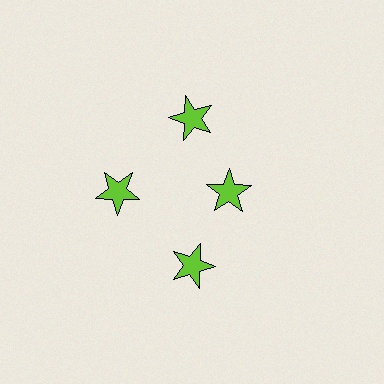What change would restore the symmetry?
The symmetry would be restored by moving it outward, back onto the ring so that all 4 stars sit at equal angles and equal distance from the center.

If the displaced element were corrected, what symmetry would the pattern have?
It would have 4-fold rotational symmetry — the pattern would map onto itself every 90 degrees.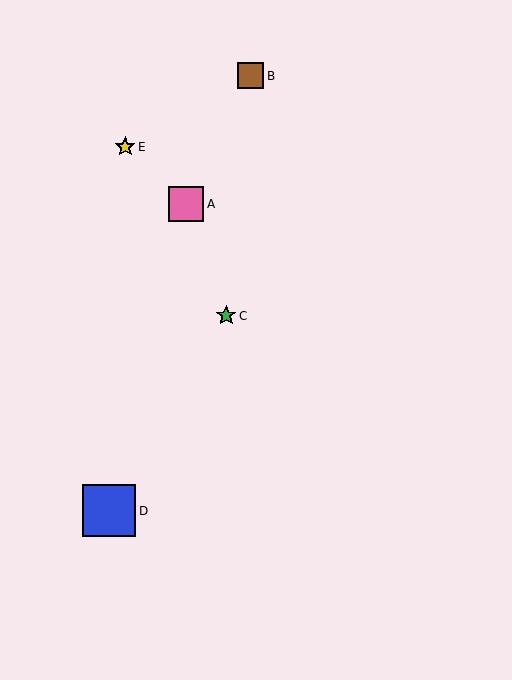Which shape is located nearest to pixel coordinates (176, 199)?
The pink square (labeled A) at (186, 204) is nearest to that location.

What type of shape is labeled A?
Shape A is a pink square.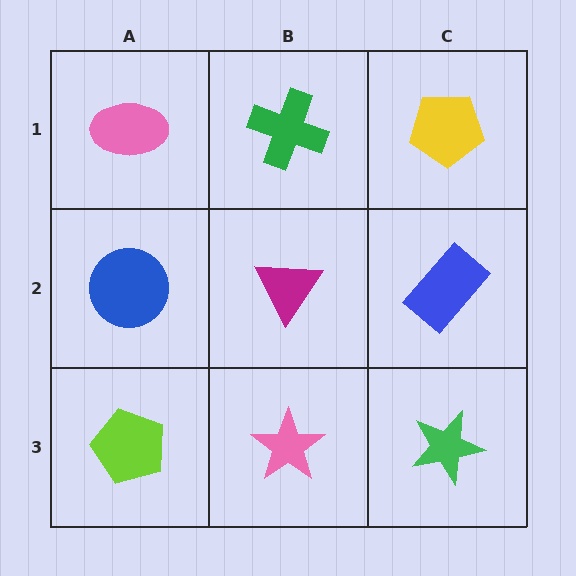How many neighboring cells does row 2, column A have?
3.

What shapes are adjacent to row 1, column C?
A blue rectangle (row 2, column C), a green cross (row 1, column B).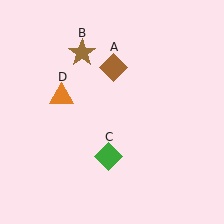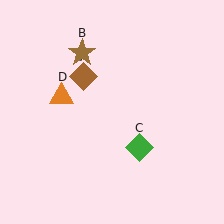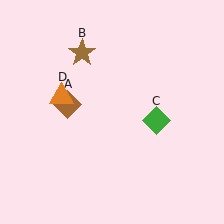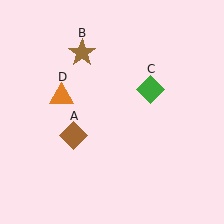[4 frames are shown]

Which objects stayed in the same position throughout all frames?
Brown star (object B) and orange triangle (object D) remained stationary.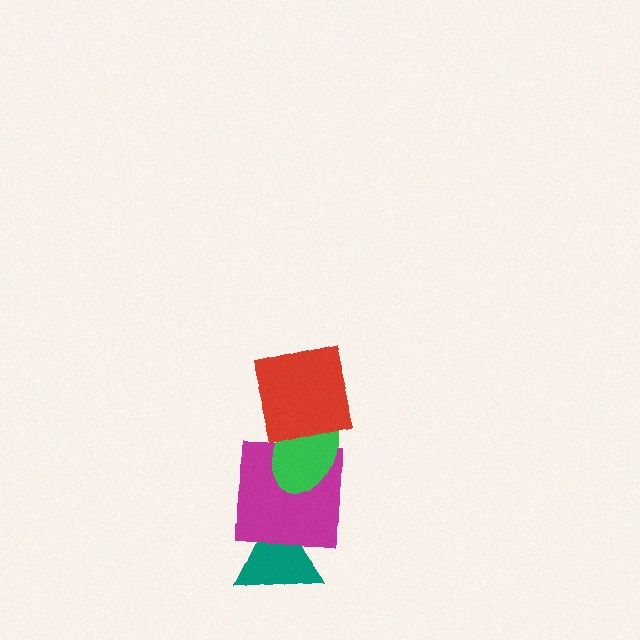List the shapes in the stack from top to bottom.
From top to bottom: the red square, the green ellipse, the magenta square, the teal triangle.